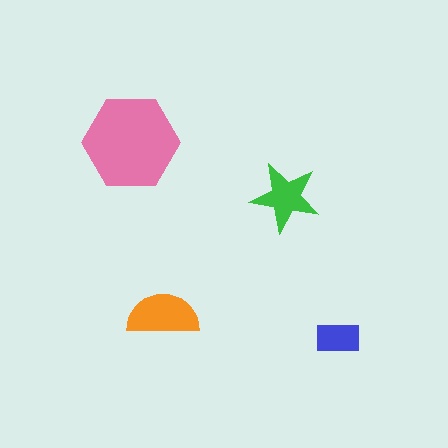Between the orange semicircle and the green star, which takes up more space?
The orange semicircle.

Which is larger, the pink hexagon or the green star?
The pink hexagon.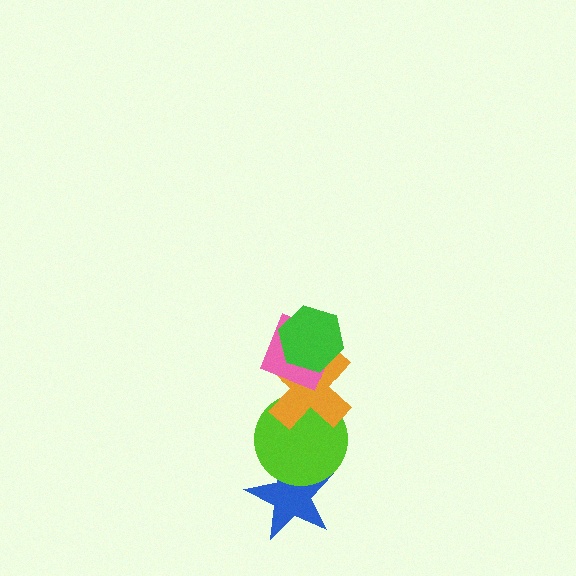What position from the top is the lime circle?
The lime circle is 4th from the top.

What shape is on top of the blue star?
The lime circle is on top of the blue star.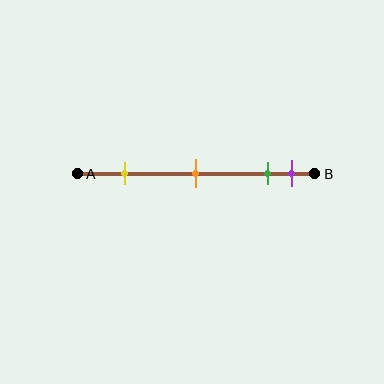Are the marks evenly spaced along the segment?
No, the marks are not evenly spaced.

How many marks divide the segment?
There are 4 marks dividing the segment.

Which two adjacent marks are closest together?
The green and purple marks are the closest adjacent pair.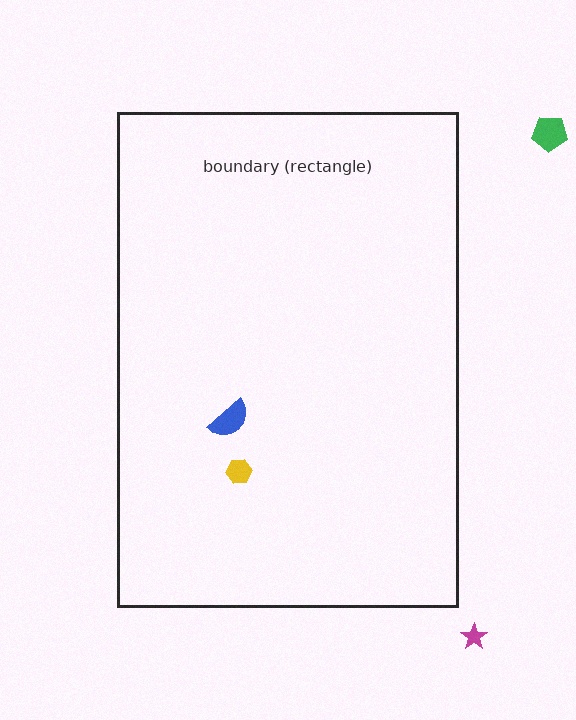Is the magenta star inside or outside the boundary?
Outside.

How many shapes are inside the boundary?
2 inside, 2 outside.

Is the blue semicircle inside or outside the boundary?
Inside.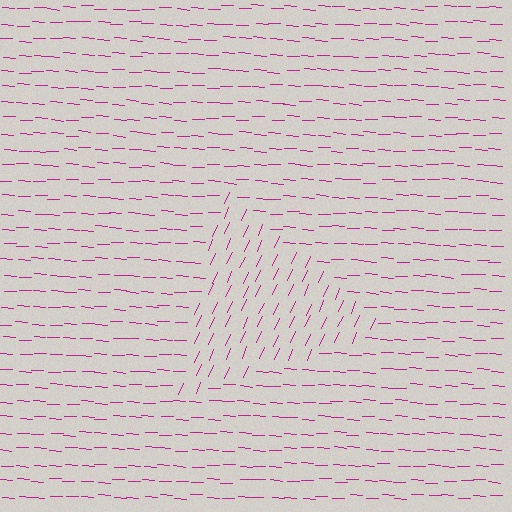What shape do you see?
I see a triangle.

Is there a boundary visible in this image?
Yes, there is a texture boundary formed by a change in line orientation.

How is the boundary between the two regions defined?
The boundary is defined purely by a change in line orientation (approximately 69 degrees difference). All lines are the same color and thickness.